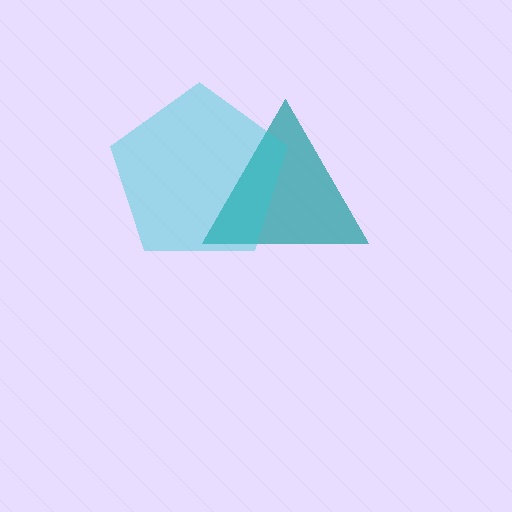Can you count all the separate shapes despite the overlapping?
Yes, there are 2 separate shapes.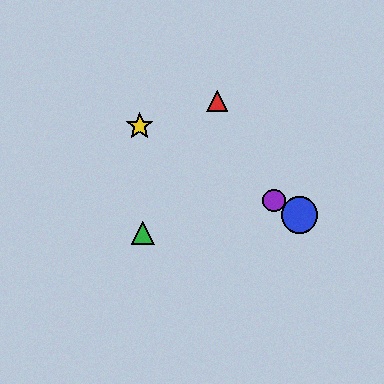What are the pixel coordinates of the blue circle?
The blue circle is at (300, 215).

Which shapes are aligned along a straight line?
The blue circle, the yellow star, the purple circle are aligned along a straight line.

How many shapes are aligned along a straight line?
3 shapes (the blue circle, the yellow star, the purple circle) are aligned along a straight line.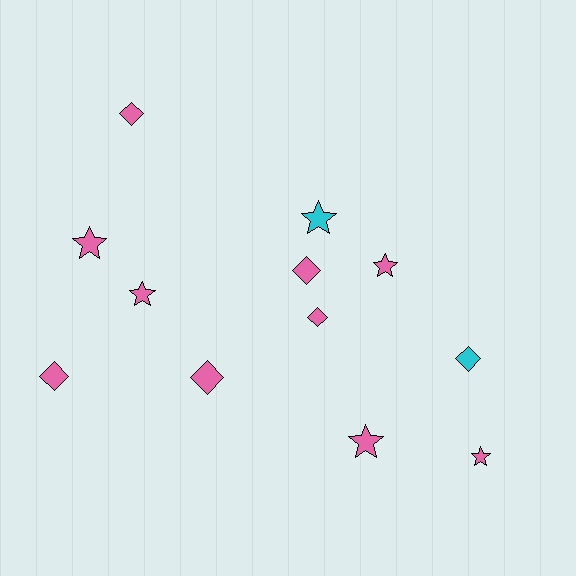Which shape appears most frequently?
Star, with 6 objects.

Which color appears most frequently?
Pink, with 10 objects.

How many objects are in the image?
There are 12 objects.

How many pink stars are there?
There are 5 pink stars.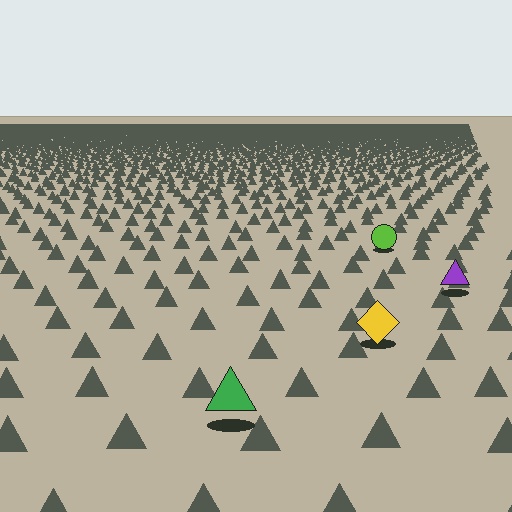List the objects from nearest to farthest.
From nearest to farthest: the green triangle, the yellow diamond, the purple triangle, the lime circle.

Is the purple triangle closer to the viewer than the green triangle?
No. The green triangle is closer — you can tell from the texture gradient: the ground texture is coarser near it.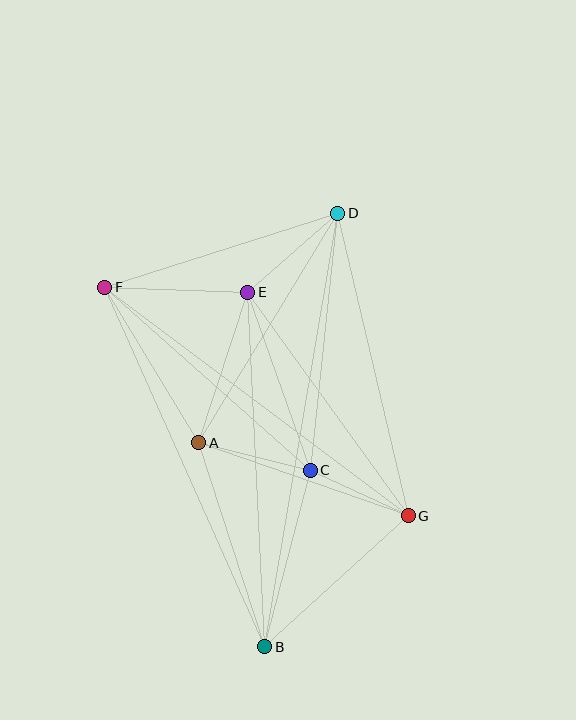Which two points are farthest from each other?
Points B and D are farthest from each other.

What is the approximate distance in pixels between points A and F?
The distance between A and F is approximately 182 pixels.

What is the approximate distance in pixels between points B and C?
The distance between B and C is approximately 182 pixels.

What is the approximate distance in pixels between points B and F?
The distance between B and F is approximately 394 pixels.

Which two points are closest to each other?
Points C and G are closest to each other.